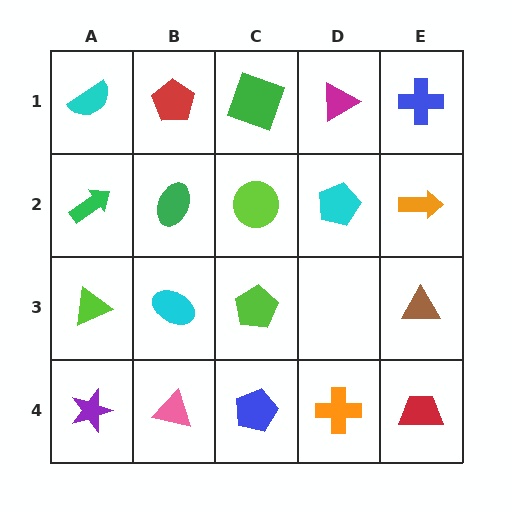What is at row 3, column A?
A lime triangle.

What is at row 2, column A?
A green arrow.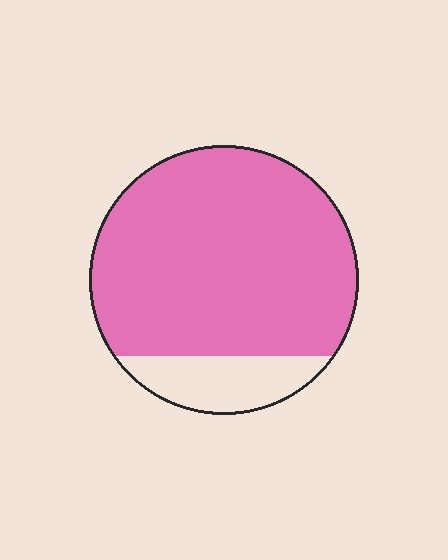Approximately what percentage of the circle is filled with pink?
Approximately 85%.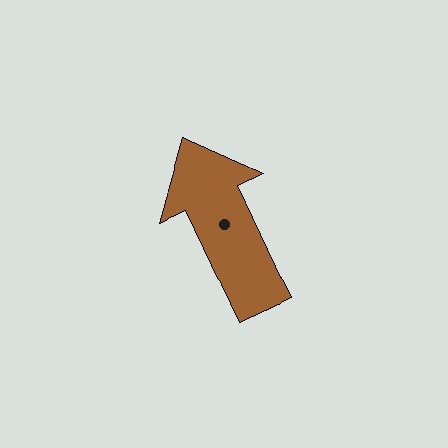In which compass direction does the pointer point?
Northwest.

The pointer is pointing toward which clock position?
Roughly 11 o'clock.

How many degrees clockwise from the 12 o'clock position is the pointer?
Approximately 335 degrees.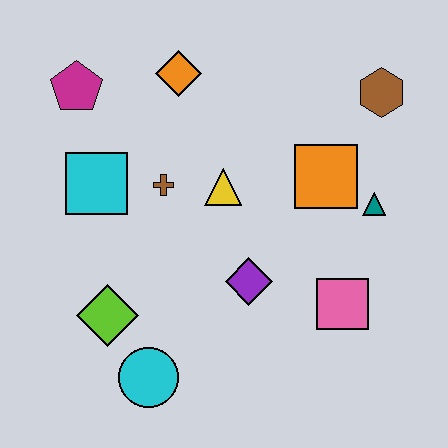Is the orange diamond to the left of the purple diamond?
Yes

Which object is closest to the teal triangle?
The orange square is closest to the teal triangle.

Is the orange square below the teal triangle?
No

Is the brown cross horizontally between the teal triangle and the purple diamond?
No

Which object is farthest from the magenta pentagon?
The pink square is farthest from the magenta pentagon.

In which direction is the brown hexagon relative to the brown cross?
The brown hexagon is to the right of the brown cross.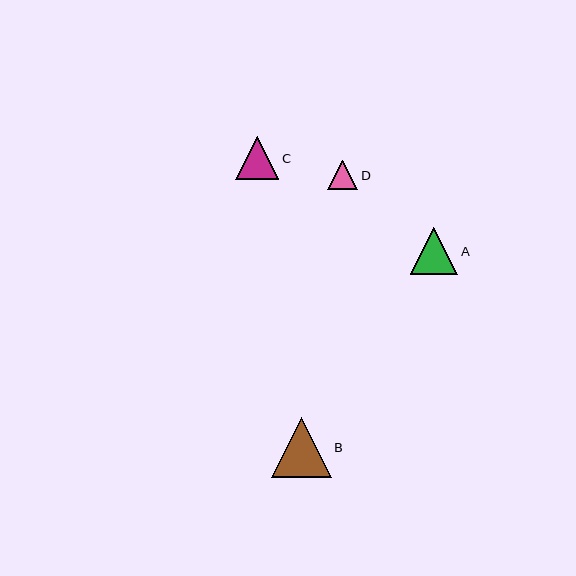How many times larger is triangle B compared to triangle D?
Triangle B is approximately 2.0 times the size of triangle D.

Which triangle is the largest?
Triangle B is the largest with a size of approximately 60 pixels.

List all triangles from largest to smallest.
From largest to smallest: B, A, C, D.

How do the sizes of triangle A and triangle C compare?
Triangle A and triangle C are approximately the same size.